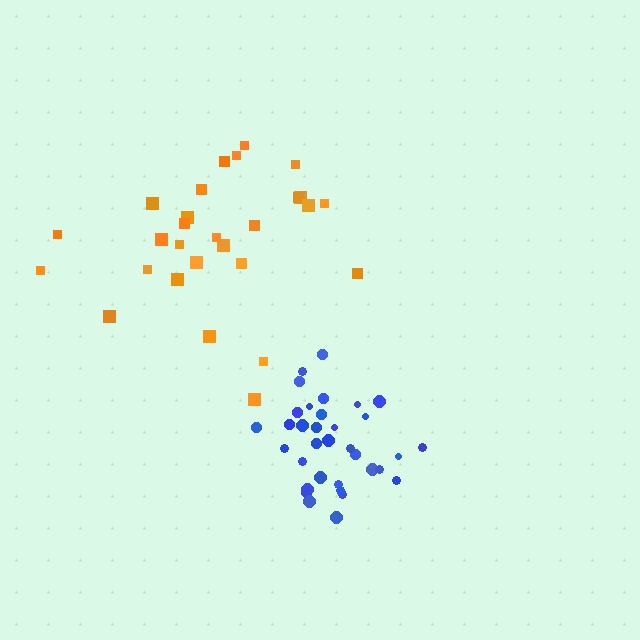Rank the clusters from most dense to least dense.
blue, orange.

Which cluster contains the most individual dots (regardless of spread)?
Blue (34).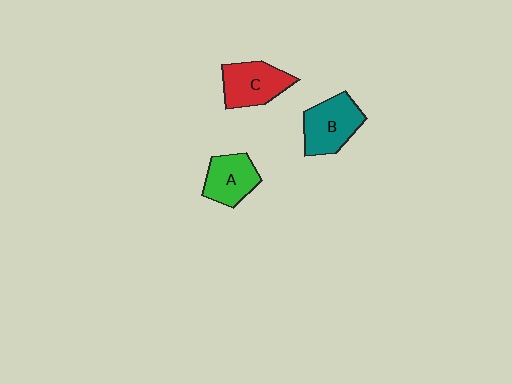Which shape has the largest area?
Shape B (teal).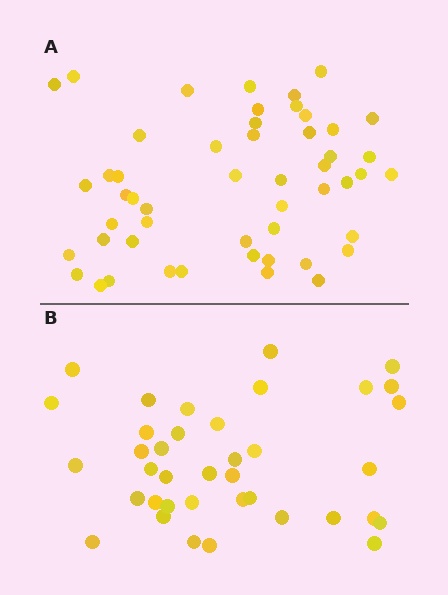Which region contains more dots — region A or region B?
Region A (the top region) has more dots.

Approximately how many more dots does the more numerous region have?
Region A has approximately 15 more dots than region B.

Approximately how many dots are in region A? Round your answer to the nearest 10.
About 50 dots. (The exact count is 51, which rounds to 50.)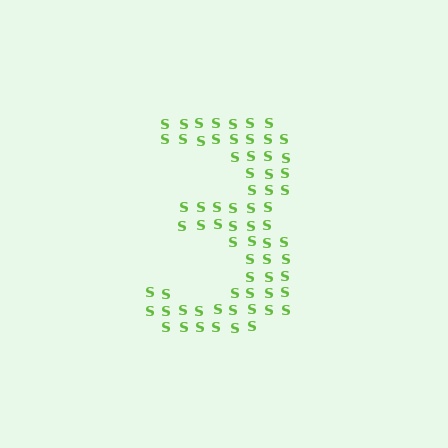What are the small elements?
The small elements are letter S's.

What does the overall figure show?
The overall figure shows the digit 3.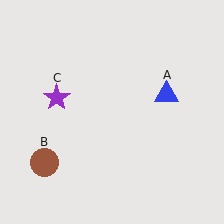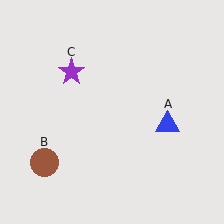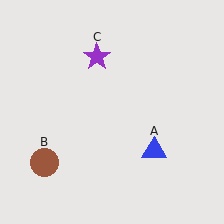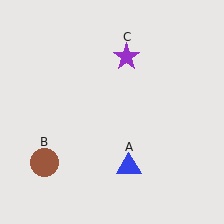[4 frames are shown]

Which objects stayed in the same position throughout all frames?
Brown circle (object B) remained stationary.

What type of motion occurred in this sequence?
The blue triangle (object A), purple star (object C) rotated clockwise around the center of the scene.